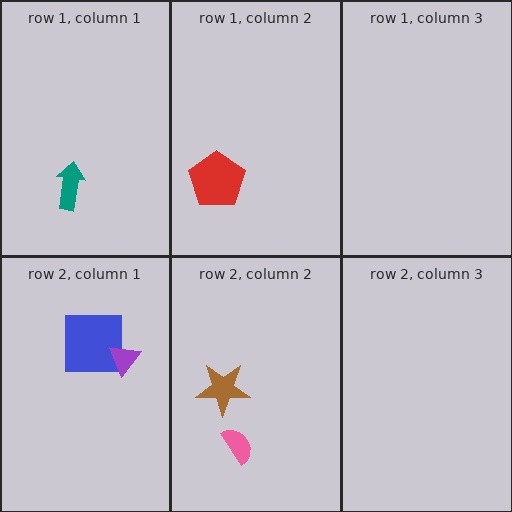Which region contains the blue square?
The row 2, column 1 region.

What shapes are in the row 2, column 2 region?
The pink semicircle, the brown star.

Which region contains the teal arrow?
The row 1, column 1 region.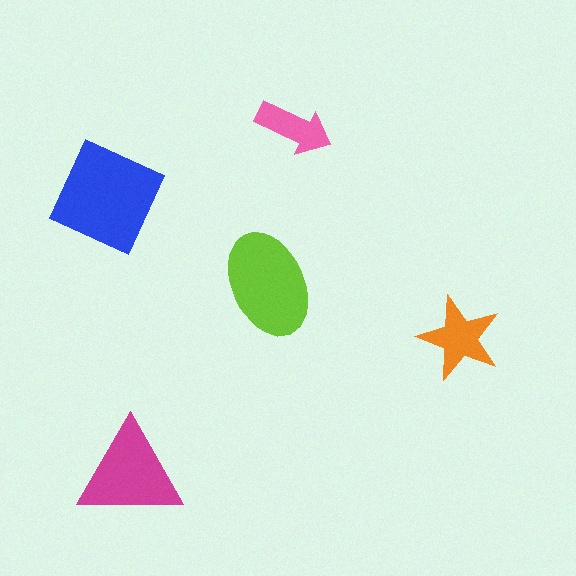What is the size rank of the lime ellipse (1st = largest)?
2nd.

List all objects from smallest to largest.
The pink arrow, the orange star, the magenta triangle, the lime ellipse, the blue square.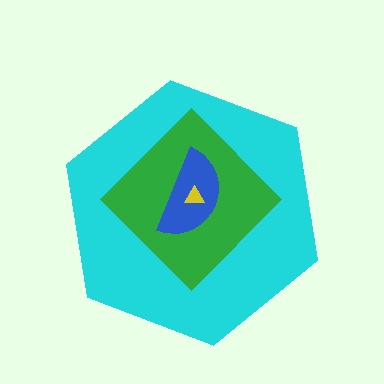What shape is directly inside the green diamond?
The blue semicircle.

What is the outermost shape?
The cyan hexagon.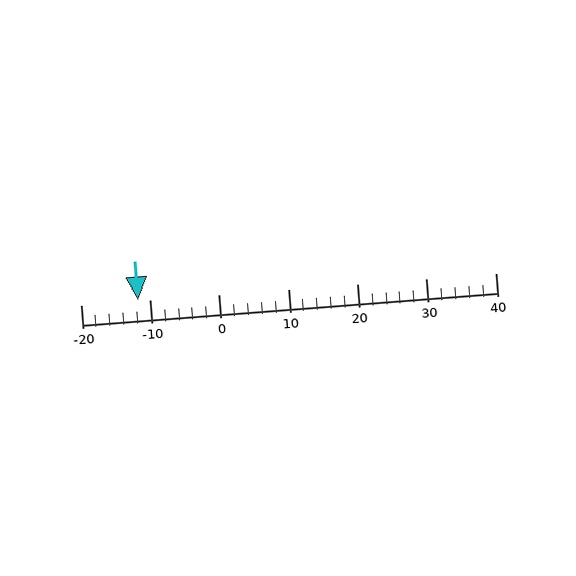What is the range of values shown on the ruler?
The ruler shows values from -20 to 40.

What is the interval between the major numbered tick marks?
The major tick marks are spaced 10 units apart.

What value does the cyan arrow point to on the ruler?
The cyan arrow points to approximately -12.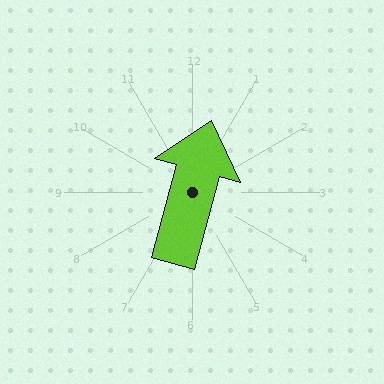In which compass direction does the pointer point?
North.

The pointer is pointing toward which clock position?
Roughly 1 o'clock.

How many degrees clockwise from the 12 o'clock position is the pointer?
Approximately 15 degrees.